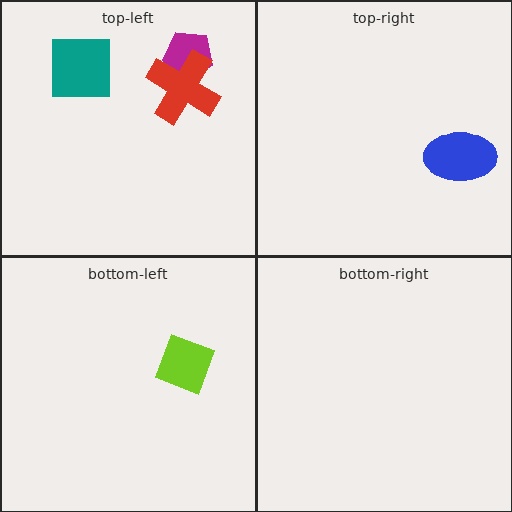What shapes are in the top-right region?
The blue ellipse.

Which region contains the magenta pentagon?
The top-left region.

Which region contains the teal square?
The top-left region.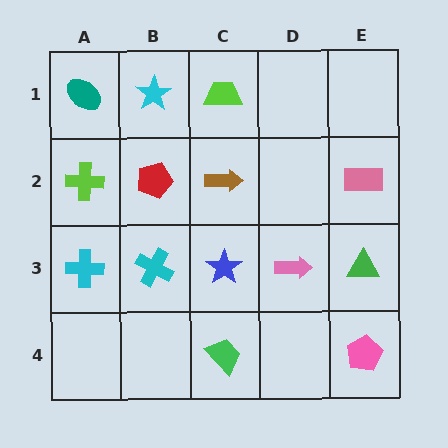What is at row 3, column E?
A green triangle.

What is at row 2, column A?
A lime cross.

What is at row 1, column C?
A lime trapezoid.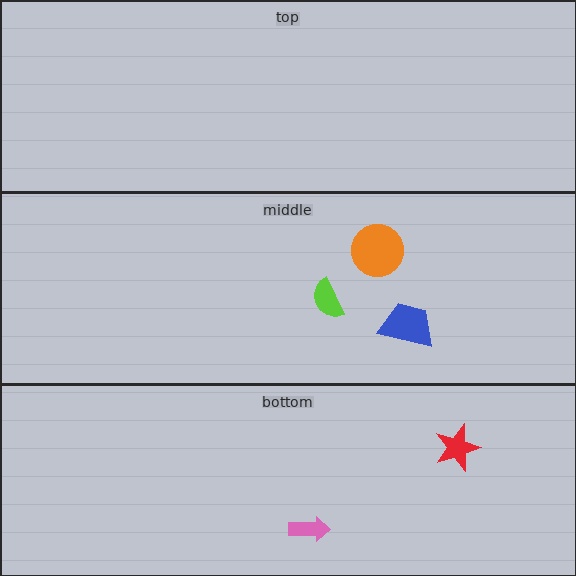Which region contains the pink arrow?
The bottom region.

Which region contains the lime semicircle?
The middle region.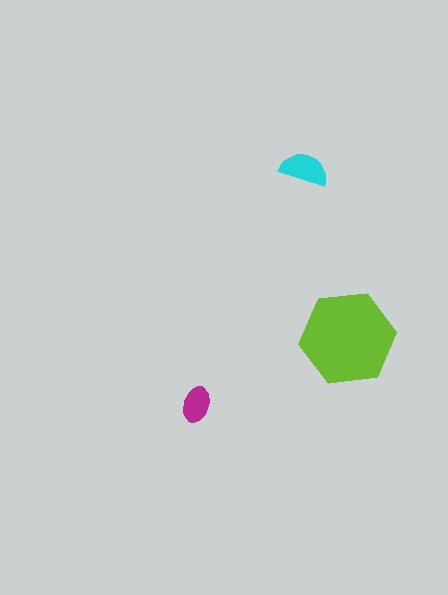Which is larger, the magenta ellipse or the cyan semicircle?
The cyan semicircle.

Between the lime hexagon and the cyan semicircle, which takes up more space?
The lime hexagon.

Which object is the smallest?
The magenta ellipse.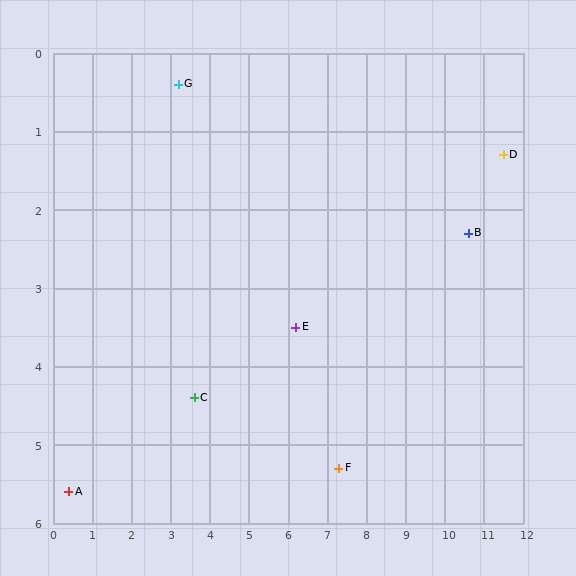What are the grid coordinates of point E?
Point E is at approximately (6.2, 3.5).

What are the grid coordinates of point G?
Point G is at approximately (3.2, 0.4).